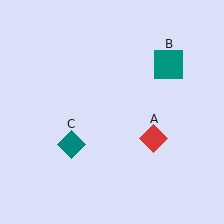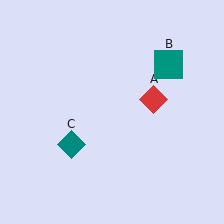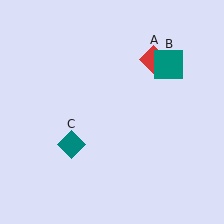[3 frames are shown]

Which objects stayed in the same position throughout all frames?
Teal square (object B) and teal diamond (object C) remained stationary.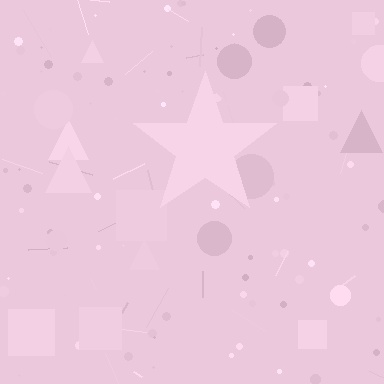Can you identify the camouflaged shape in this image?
The camouflaged shape is a star.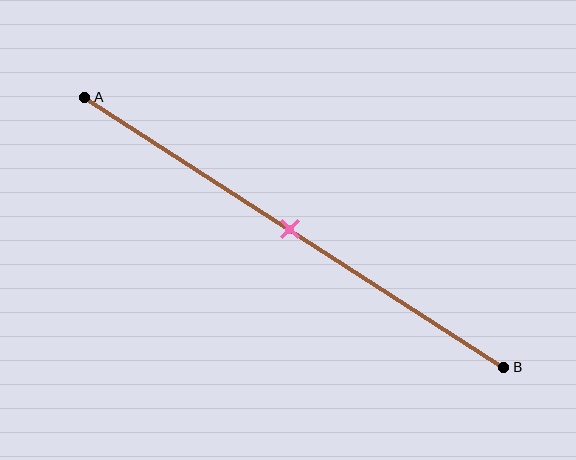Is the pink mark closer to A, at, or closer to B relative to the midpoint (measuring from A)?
The pink mark is approximately at the midpoint of segment AB.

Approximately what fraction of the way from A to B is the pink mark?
The pink mark is approximately 50% of the way from A to B.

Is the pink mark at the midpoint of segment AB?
Yes, the mark is approximately at the midpoint.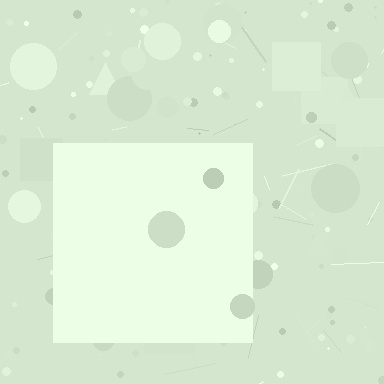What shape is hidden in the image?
A square is hidden in the image.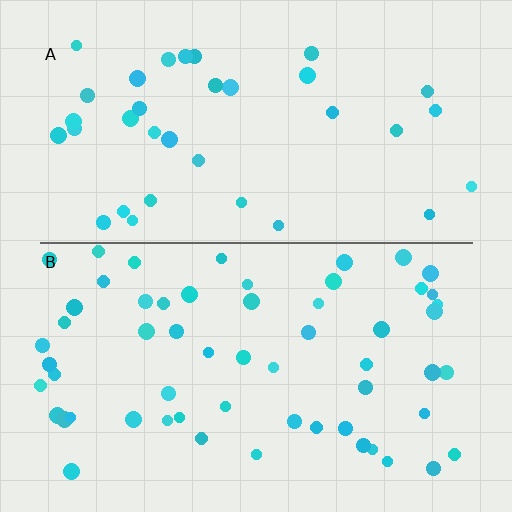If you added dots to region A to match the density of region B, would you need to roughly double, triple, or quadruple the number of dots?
Approximately double.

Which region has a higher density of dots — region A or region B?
B (the bottom).